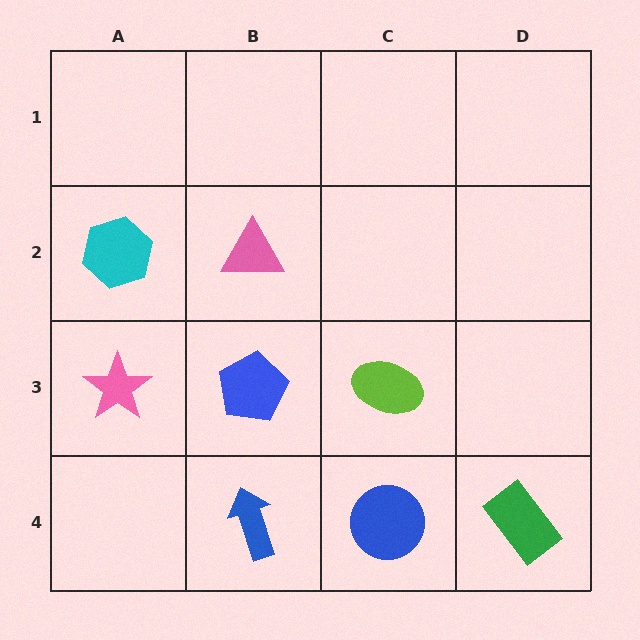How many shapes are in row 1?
0 shapes.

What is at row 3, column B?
A blue pentagon.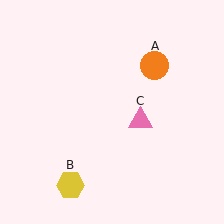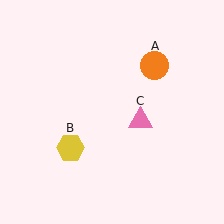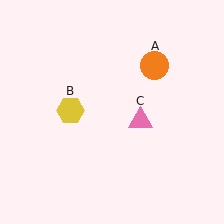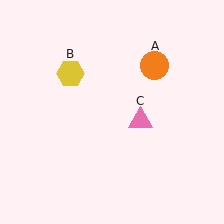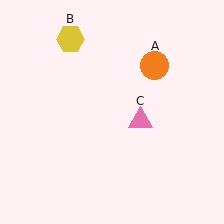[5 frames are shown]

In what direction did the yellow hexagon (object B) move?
The yellow hexagon (object B) moved up.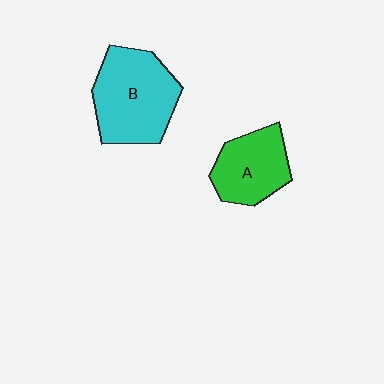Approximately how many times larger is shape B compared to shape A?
Approximately 1.4 times.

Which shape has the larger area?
Shape B (cyan).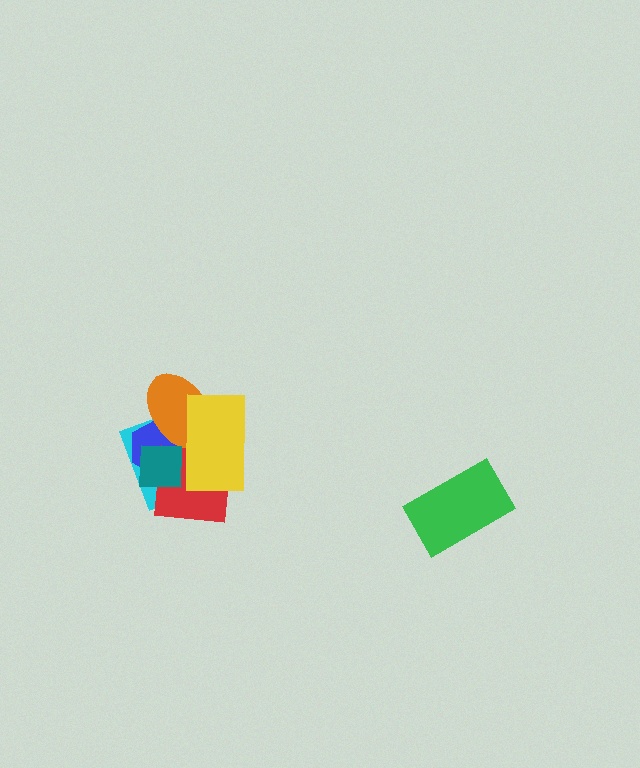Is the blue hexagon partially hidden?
Yes, it is partially covered by another shape.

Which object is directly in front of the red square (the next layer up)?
The yellow rectangle is directly in front of the red square.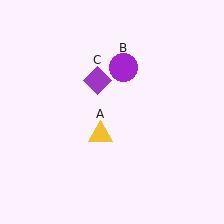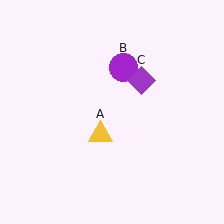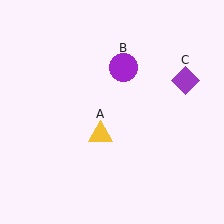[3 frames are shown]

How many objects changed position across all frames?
1 object changed position: purple diamond (object C).